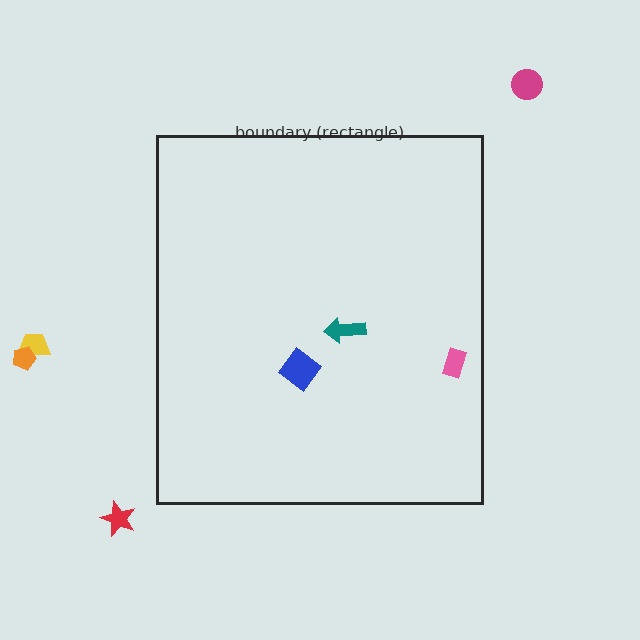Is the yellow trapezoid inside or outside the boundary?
Outside.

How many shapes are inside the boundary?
3 inside, 4 outside.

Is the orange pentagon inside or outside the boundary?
Outside.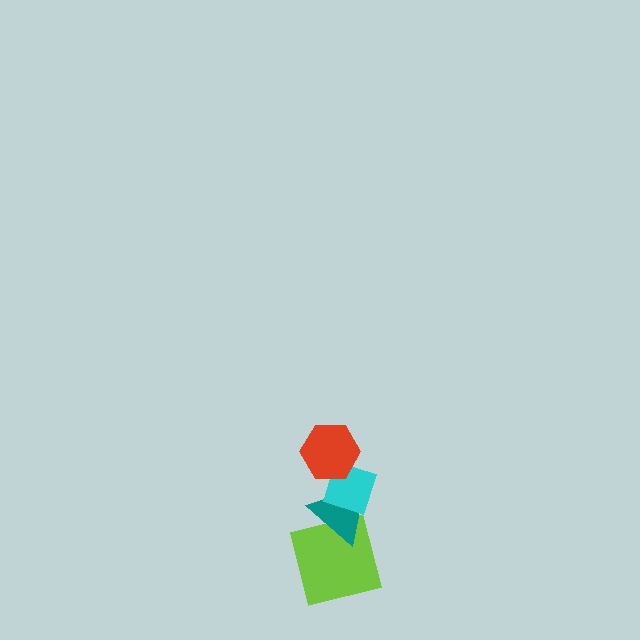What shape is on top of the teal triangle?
The cyan diamond is on top of the teal triangle.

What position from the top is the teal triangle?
The teal triangle is 3rd from the top.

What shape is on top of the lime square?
The teal triangle is on top of the lime square.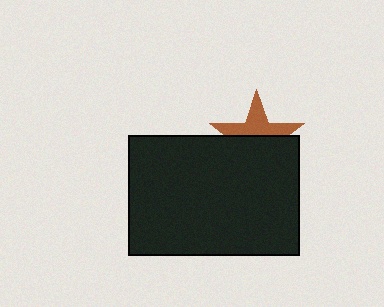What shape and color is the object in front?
The object in front is a black rectangle.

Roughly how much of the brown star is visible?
About half of it is visible (roughly 46%).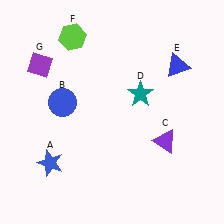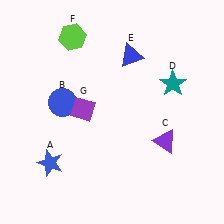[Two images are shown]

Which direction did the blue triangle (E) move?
The blue triangle (E) moved left.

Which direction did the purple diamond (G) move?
The purple diamond (G) moved down.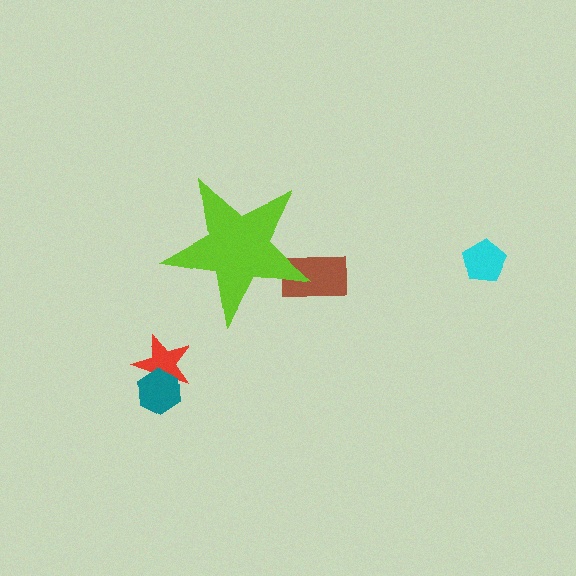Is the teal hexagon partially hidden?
No, the teal hexagon is fully visible.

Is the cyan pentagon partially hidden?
No, the cyan pentagon is fully visible.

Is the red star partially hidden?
No, the red star is fully visible.